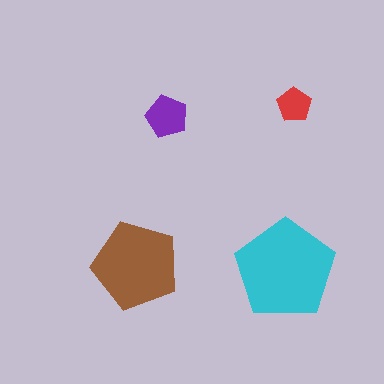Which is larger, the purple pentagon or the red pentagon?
The purple one.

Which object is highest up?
The red pentagon is topmost.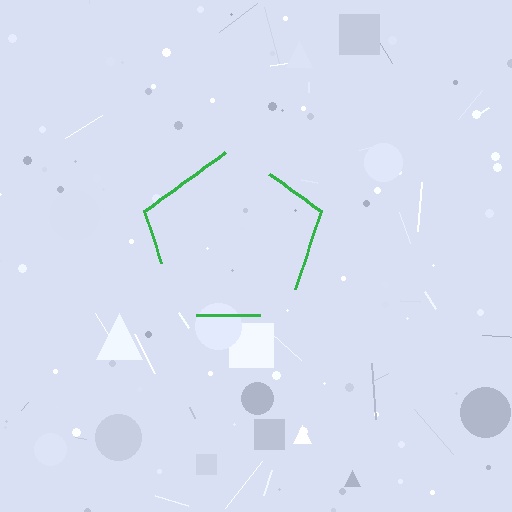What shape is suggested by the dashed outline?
The dashed outline suggests a pentagon.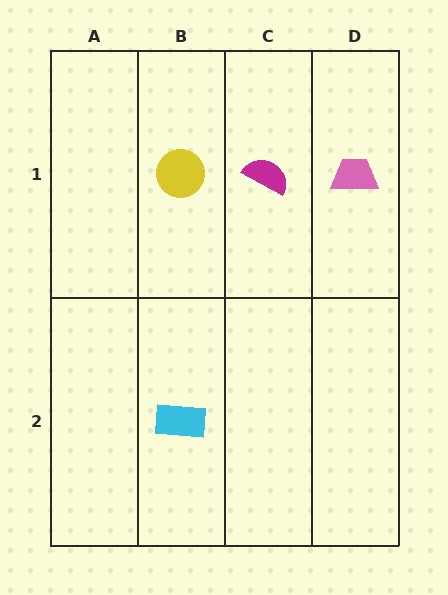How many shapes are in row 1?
3 shapes.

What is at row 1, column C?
A magenta semicircle.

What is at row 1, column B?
A yellow circle.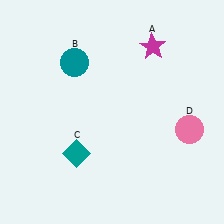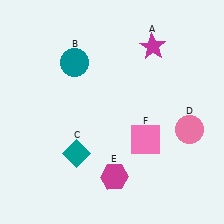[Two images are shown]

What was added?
A magenta hexagon (E), a pink square (F) were added in Image 2.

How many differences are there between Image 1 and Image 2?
There are 2 differences between the two images.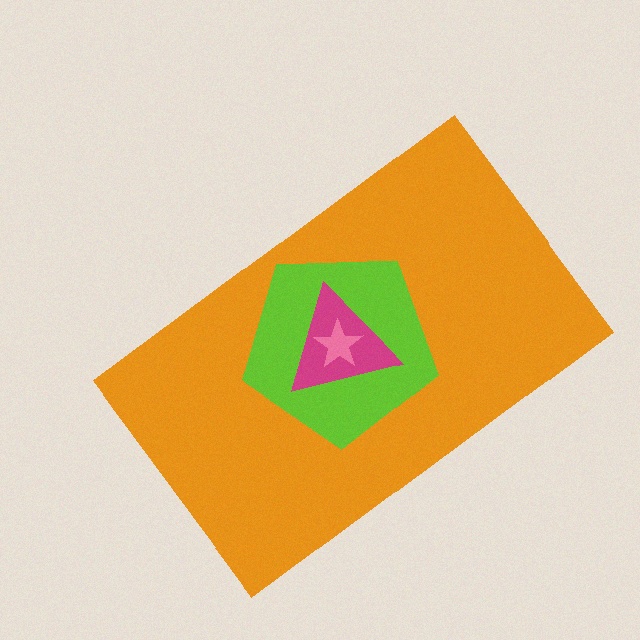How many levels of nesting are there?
4.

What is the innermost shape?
The pink star.